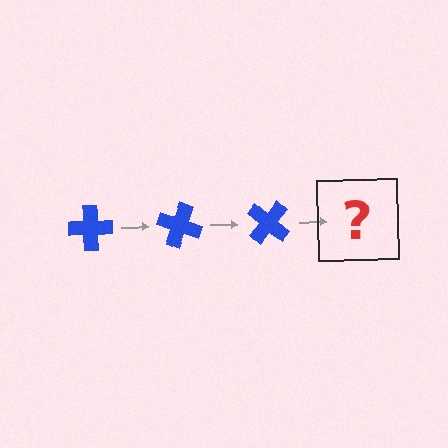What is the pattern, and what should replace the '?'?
The pattern is that the cross rotates 20 degrees each step. The '?' should be a blue cross rotated 60 degrees.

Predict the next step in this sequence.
The next step is a blue cross rotated 60 degrees.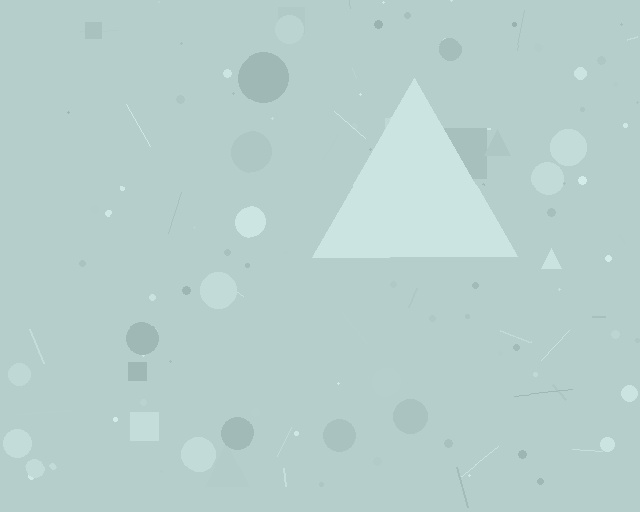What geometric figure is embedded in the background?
A triangle is embedded in the background.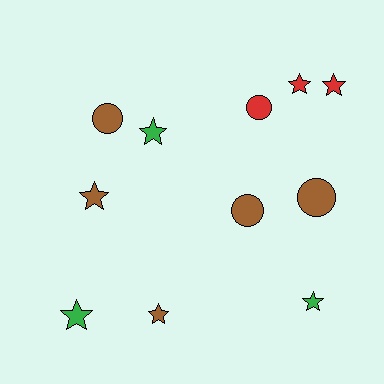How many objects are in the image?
There are 11 objects.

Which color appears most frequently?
Brown, with 5 objects.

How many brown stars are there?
There are 2 brown stars.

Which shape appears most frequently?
Star, with 7 objects.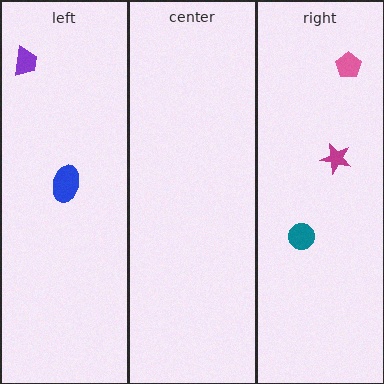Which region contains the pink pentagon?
The right region.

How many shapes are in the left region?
2.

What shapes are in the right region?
The teal circle, the pink pentagon, the magenta star.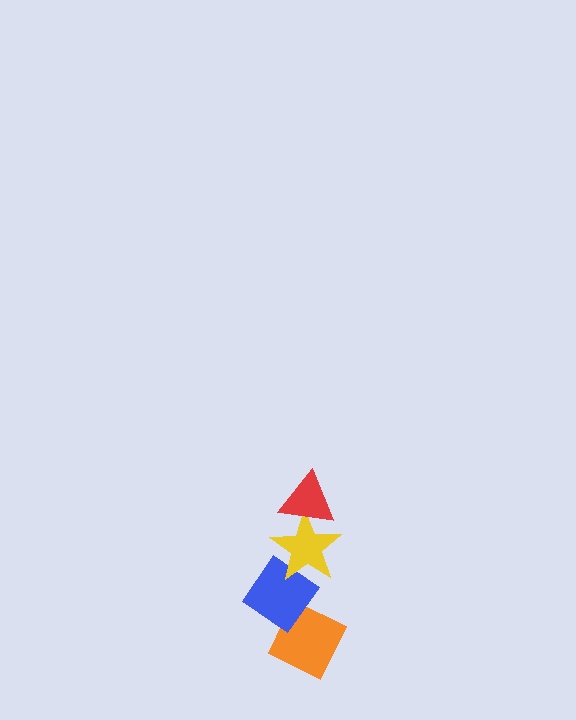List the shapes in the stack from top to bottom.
From top to bottom: the red triangle, the yellow star, the blue diamond, the orange diamond.